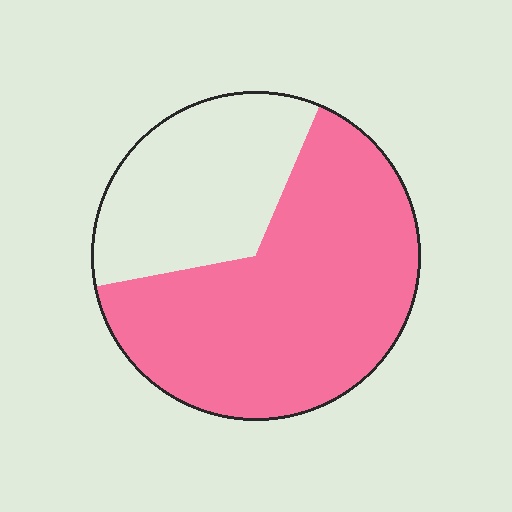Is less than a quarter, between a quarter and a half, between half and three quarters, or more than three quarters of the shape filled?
Between half and three quarters.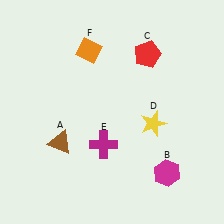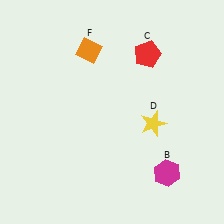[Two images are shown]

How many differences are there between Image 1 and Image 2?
There are 2 differences between the two images.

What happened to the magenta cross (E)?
The magenta cross (E) was removed in Image 2. It was in the bottom-left area of Image 1.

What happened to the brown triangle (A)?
The brown triangle (A) was removed in Image 2. It was in the bottom-left area of Image 1.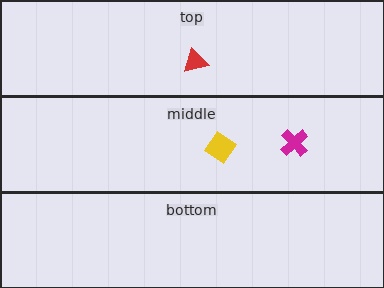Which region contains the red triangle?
The top region.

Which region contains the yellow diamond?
The middle region.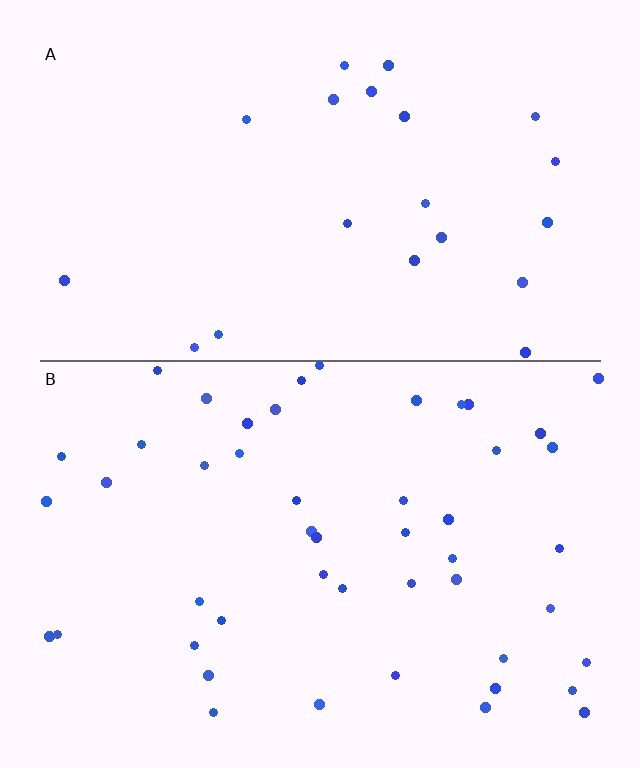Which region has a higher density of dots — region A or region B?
B (the bottom).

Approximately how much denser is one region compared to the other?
Approximately 2.3× — region B over region A.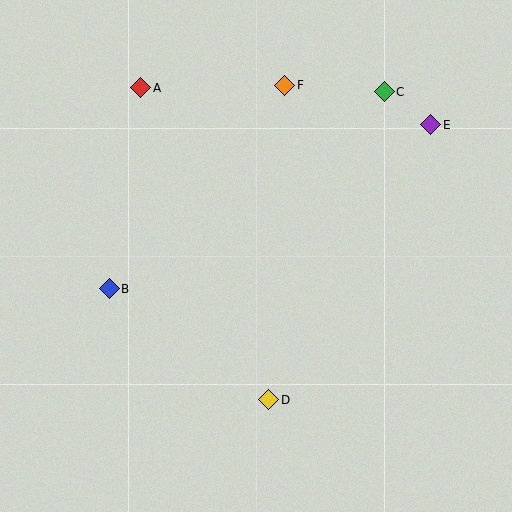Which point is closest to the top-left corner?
Point A is closest to the top-left corner.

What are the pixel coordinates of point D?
Point D is at (269, 400).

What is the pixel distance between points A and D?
The distance between A and D is 337 pixels.